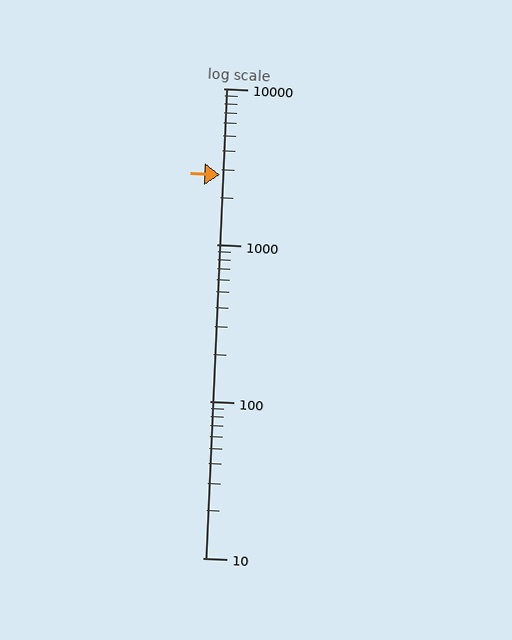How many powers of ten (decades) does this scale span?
The scale spans 3 decades, from 10 to 10000.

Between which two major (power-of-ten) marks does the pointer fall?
The pointer is between 1000 and 10000.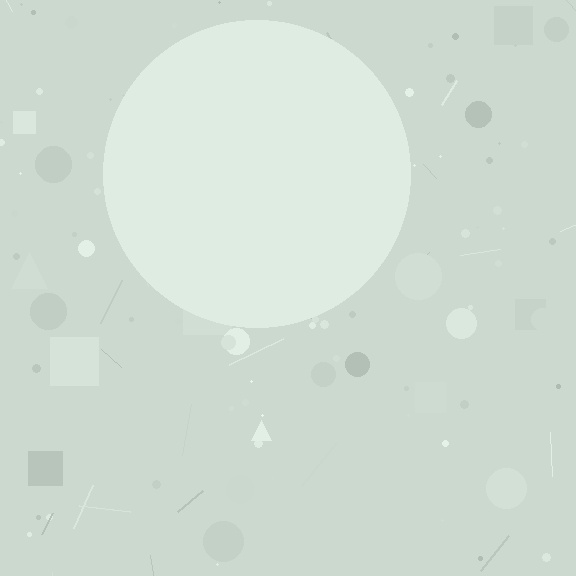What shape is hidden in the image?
A circle is hidden in the image.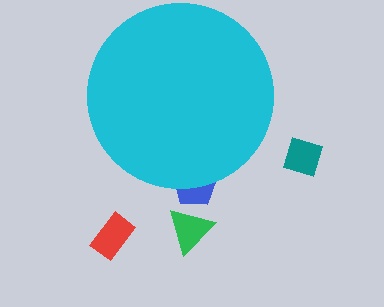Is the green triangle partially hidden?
No, the green triangle is fully visible.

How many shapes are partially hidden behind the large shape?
1 shape is partially hidden.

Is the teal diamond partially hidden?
No, the teal diamond is fully visible.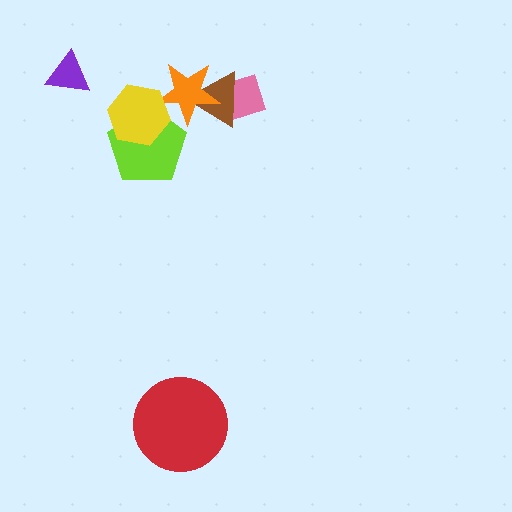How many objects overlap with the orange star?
3 objects overlap with the orange star.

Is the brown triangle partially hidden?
Yes, it is partially covered by another shape.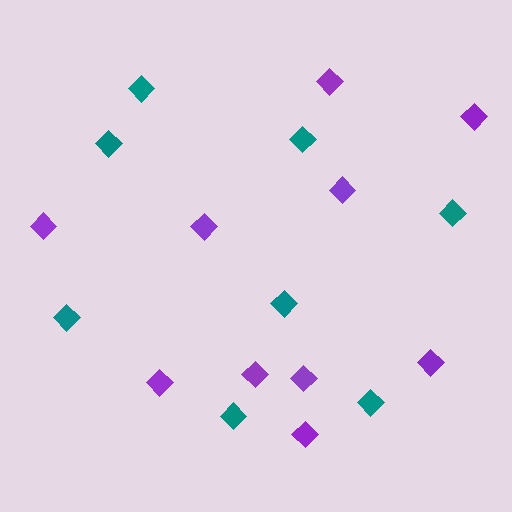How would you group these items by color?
There are 2 groups: one group of purple diamonds (10) and one group of teal diamonds (8).